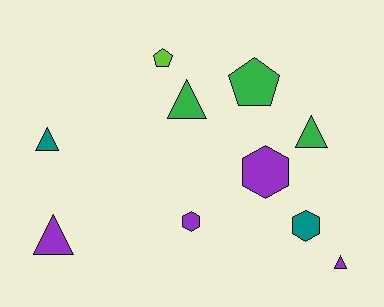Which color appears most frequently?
Purple, with 4 objects.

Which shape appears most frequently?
Triangle, with 5 objects.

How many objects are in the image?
There are 10 objects.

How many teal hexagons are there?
There is 1 teal hexagon.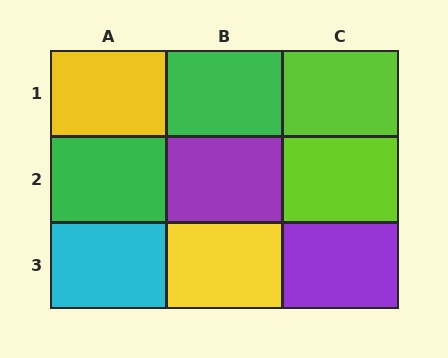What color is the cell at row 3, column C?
Purple.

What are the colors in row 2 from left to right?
Green, purple, lime.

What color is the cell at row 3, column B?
Yellow.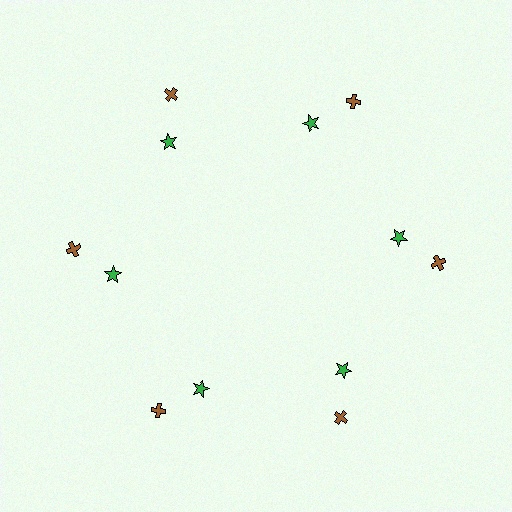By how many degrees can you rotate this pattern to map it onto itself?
The pattern maps onto itself every 60 degrees of rotation.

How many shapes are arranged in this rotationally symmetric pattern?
There are 12 shapes, arranged in 6 groups of 2.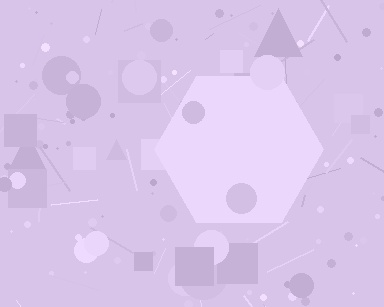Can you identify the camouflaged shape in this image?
The camouflaged shape is a hexagon.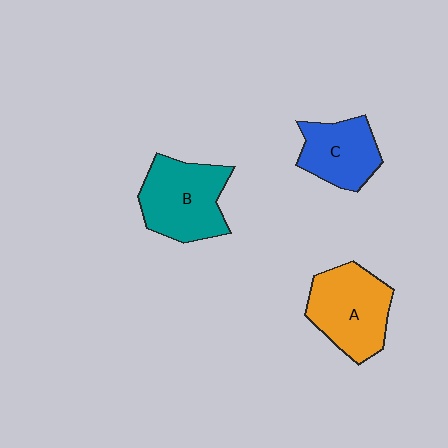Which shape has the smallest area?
Shape C (blue).